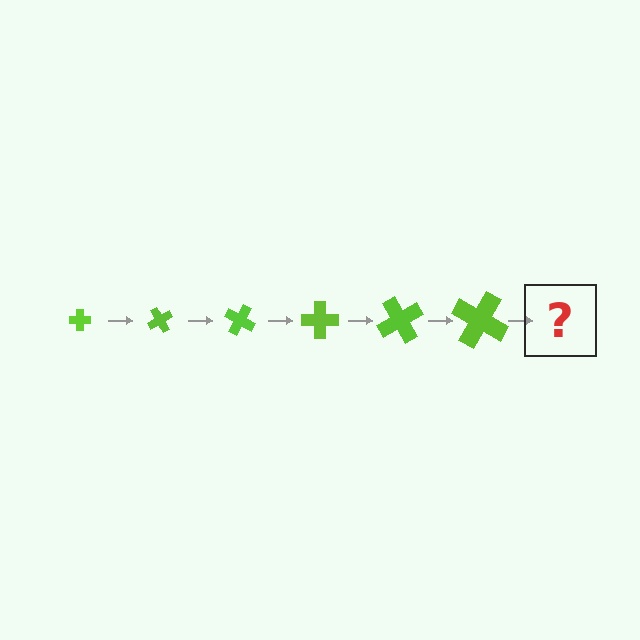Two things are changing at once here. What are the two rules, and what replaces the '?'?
The two rules are that the cross grows larger each step and it rotates 60 degrees each step. The '?' should be a cross, larger than the previous one and rotated 360 degrees from the start.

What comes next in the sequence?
The next element should be a cross, larger than the previous one and rotated 360 degrees from the start.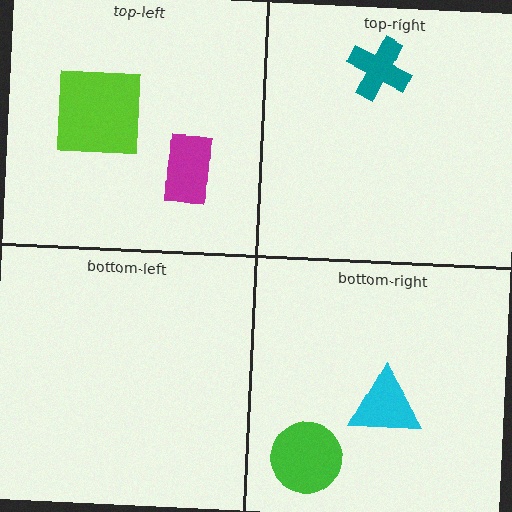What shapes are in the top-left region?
The magenta rectangle, the lime square.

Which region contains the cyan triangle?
The bottom-right region.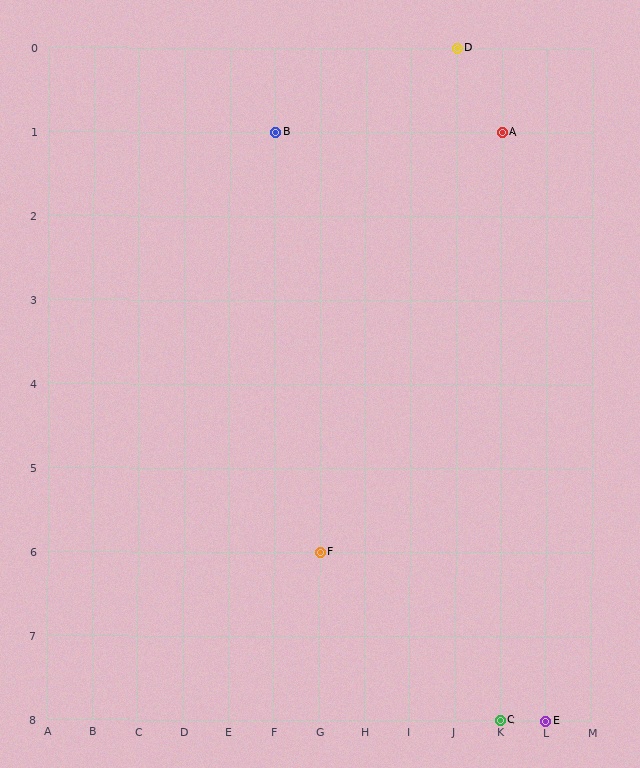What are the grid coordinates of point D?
Point D is at grid coordinates (J, 0).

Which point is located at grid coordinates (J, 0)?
Point D is at (J, 0).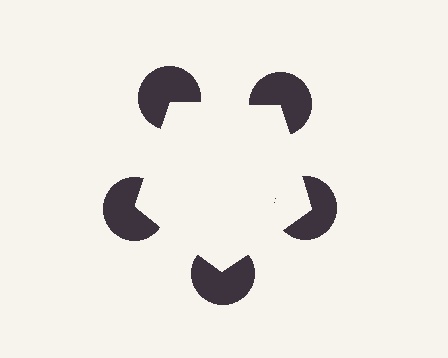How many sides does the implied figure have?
5 sides.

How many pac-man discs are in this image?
There are 5 — one at each vertex of the illusory pentagon.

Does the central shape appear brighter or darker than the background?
It typically appears slightly brighter than the background, even though no actual brightness change is drawn.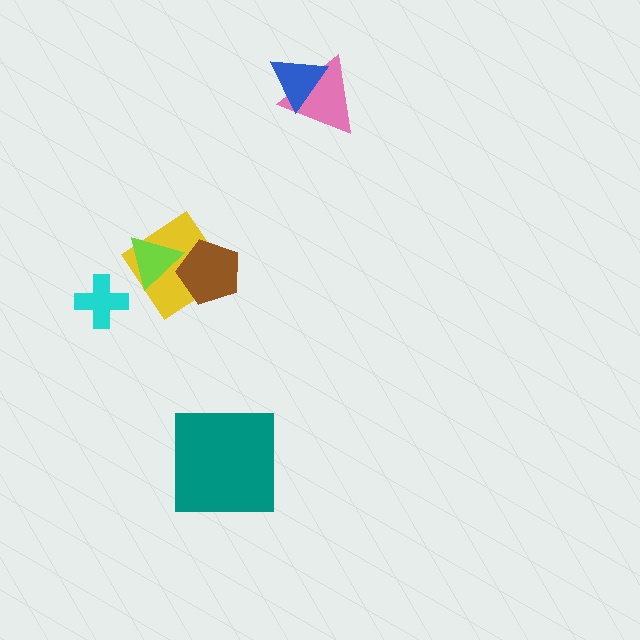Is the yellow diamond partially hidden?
Yes, it is partially covered by another shape.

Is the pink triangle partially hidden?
Yes, it is partially covered by another shape.